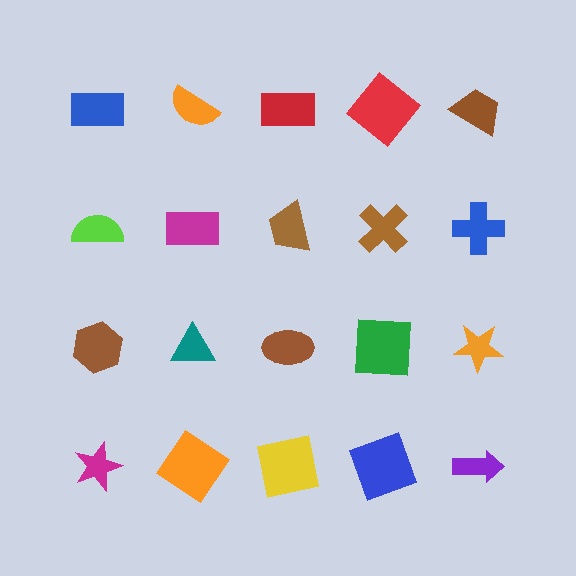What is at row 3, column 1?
A brown hexagon.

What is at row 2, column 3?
A brown trapezoid.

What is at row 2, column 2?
A magenta rectangle.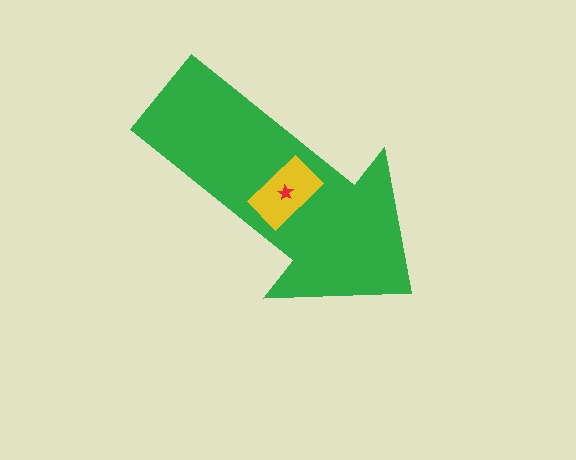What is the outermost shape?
The green arrow.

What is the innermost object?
The red star.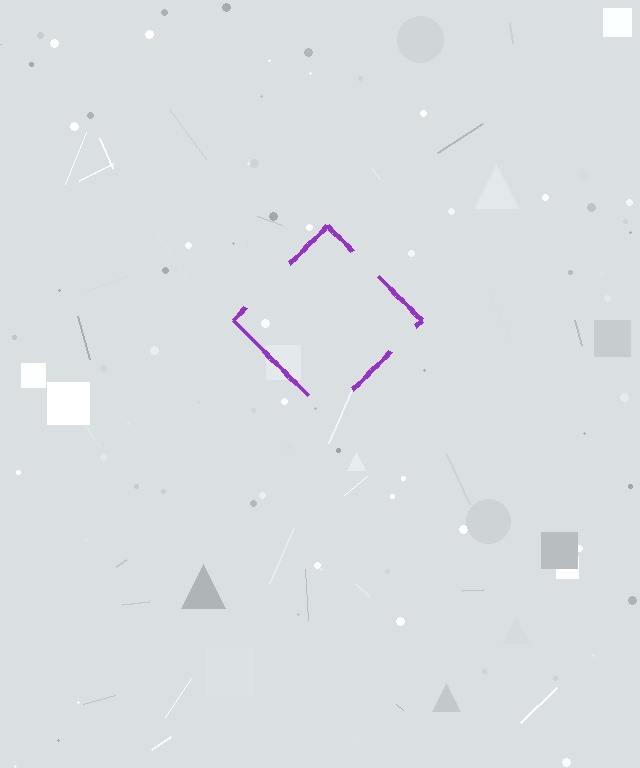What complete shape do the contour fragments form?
The contour fragments form a diamond.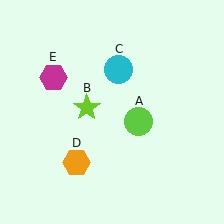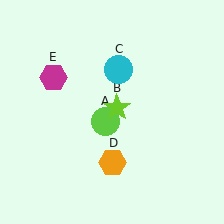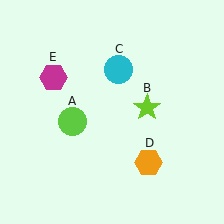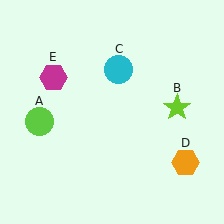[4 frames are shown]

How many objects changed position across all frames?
3 objects changed position: lime circle (object A), lime star (object B), orange hexagon (object D).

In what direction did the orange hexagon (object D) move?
The orange hexagon (object D) moved right.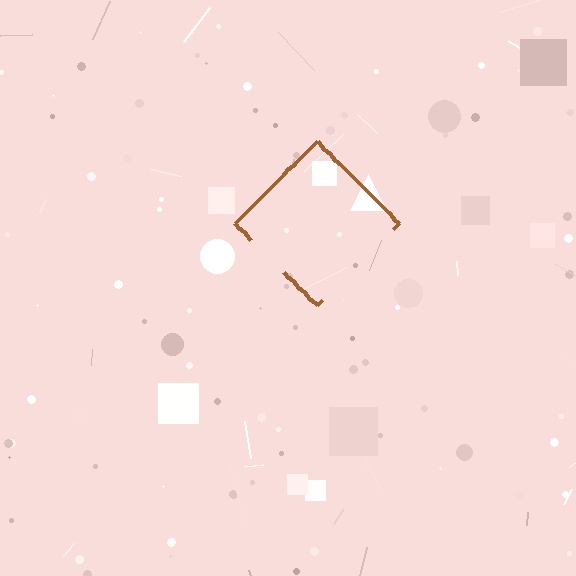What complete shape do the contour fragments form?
The contour fragments form a diamond.